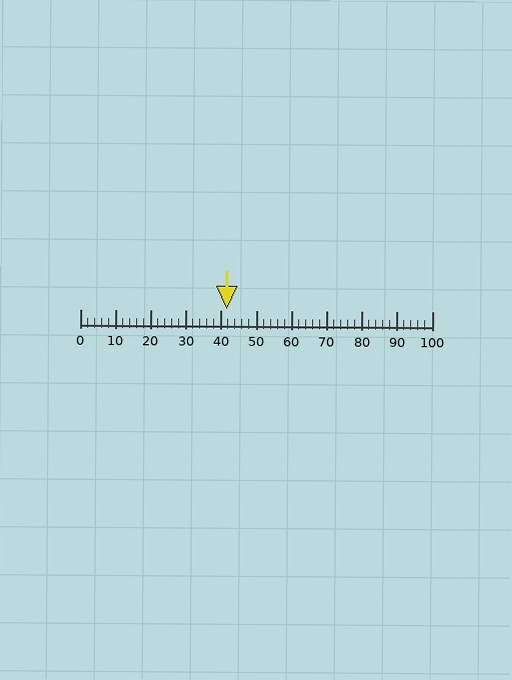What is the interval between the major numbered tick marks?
The major tick marks are spaced 10 units apart.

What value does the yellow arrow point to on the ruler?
The yellow arrow points to approximately 42.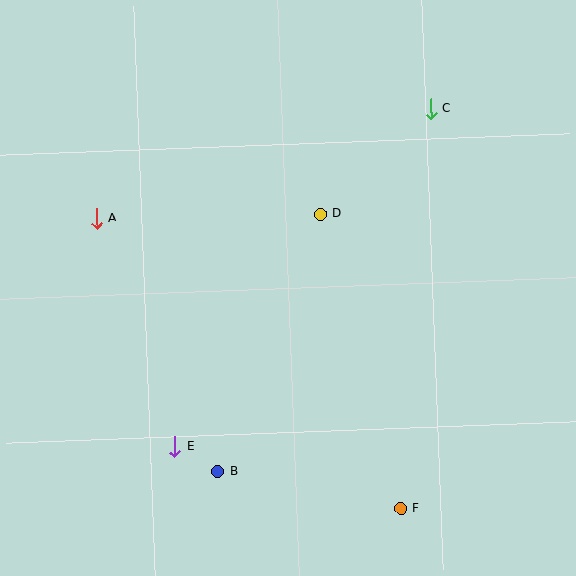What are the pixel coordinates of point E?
Point E is at (174, 447).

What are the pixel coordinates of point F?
Point F is at (401, 509).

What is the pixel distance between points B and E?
The distance between B and E is 50 pixels.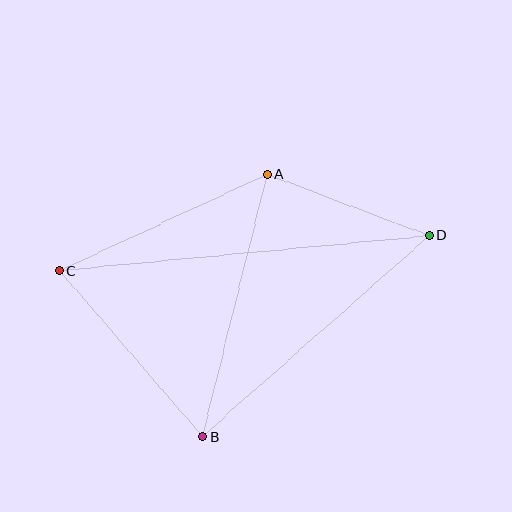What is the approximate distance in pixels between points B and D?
The distance between B and D is approximately 303 pixels.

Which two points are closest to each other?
Points A and D are closest to each other.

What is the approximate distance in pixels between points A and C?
The distance between A and C is approximately 229 pixels.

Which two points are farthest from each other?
Points C and D are farthest from each other.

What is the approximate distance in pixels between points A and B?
The distance between A and B is approximately 270 pixels.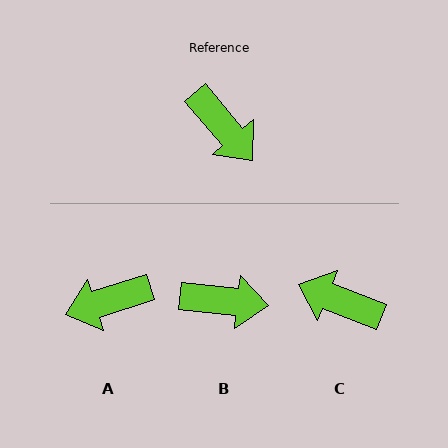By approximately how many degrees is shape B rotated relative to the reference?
Approximately 44 degrees counter-clockwise.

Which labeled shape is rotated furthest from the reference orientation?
C, about 152 degrees away.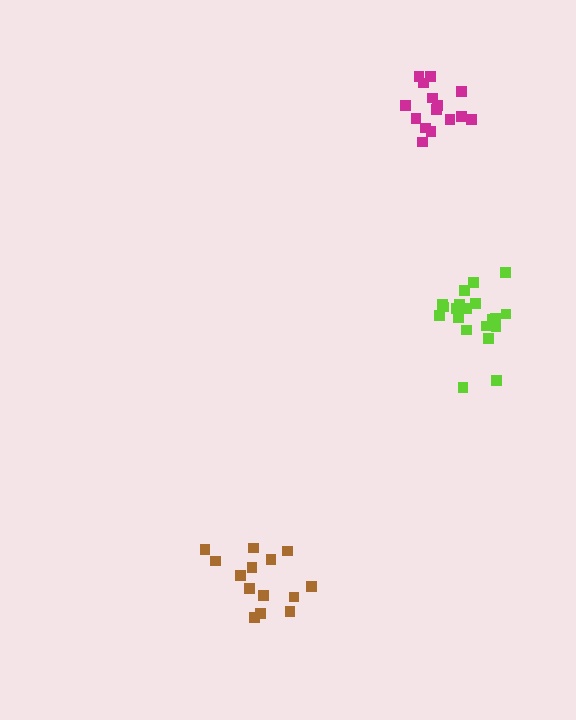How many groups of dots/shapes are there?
There are 3 groups.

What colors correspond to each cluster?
The clusters are colored: magenta, brown, lime.